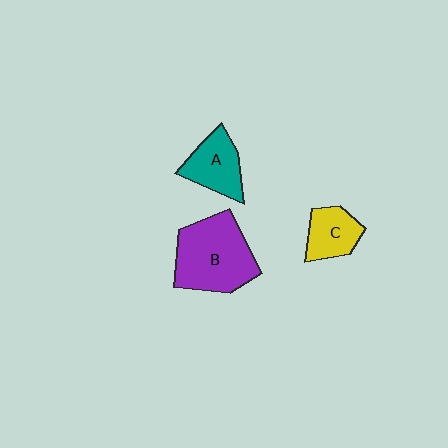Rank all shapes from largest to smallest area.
From largest to smallest: B (purple), A (teal), C (yellow).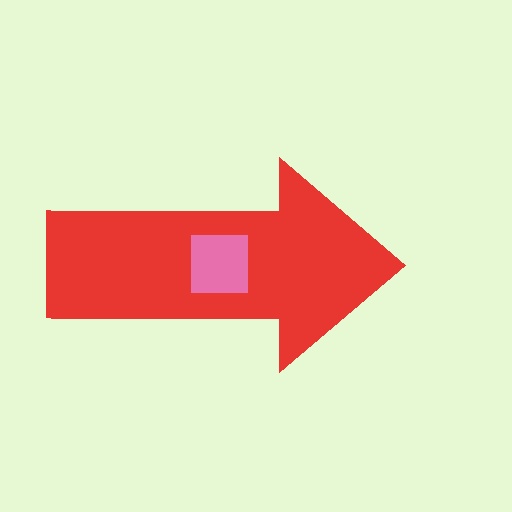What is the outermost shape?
The red arrow.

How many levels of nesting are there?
2.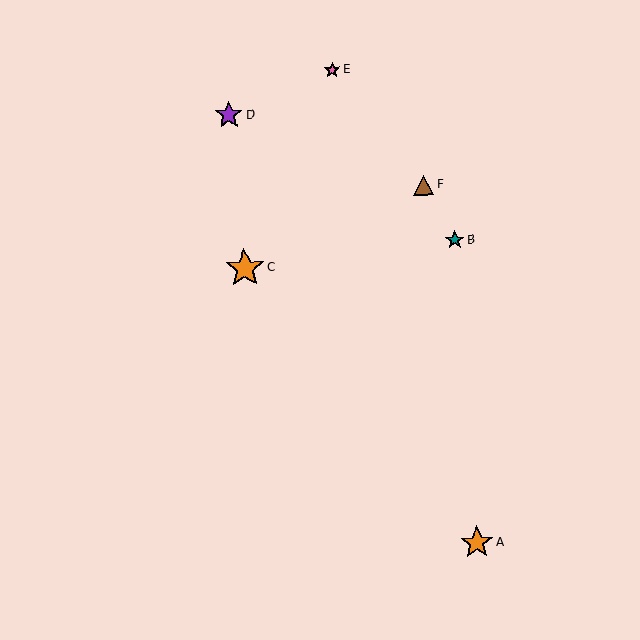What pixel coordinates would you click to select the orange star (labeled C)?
Click at (245, 268) to select the orange star C.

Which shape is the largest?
The orange star (labeled C) is the largest.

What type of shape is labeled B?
Shape B is a teal star.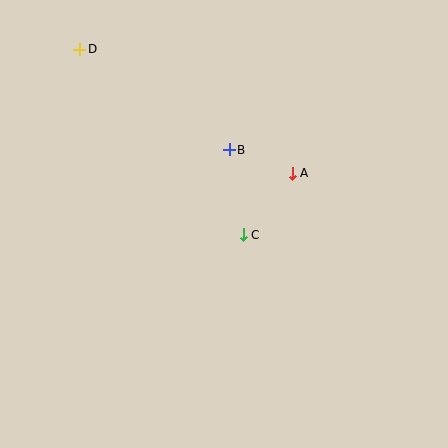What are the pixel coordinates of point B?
Point B is at (229, 150).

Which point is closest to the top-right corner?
Point A is closest to the top-right corner.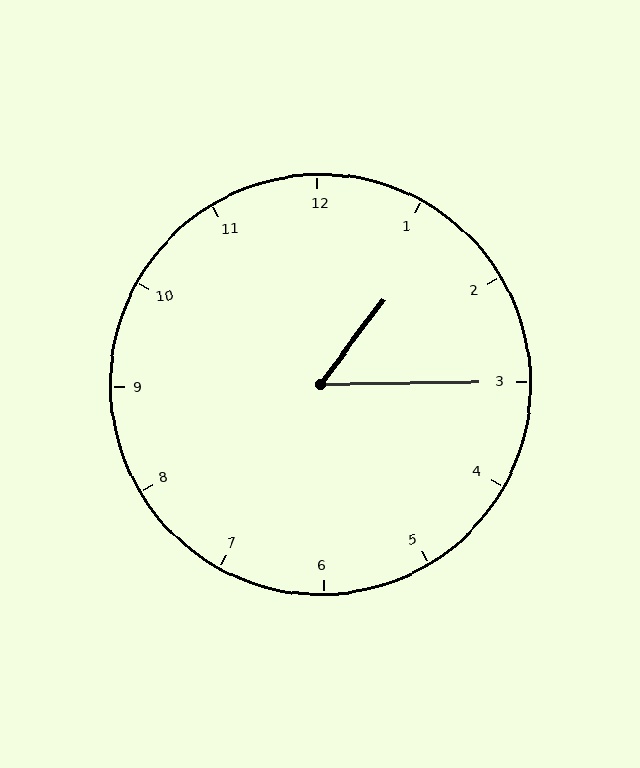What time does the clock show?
1:15.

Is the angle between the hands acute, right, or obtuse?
It is acute.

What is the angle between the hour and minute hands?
Approximately 52 degrees.